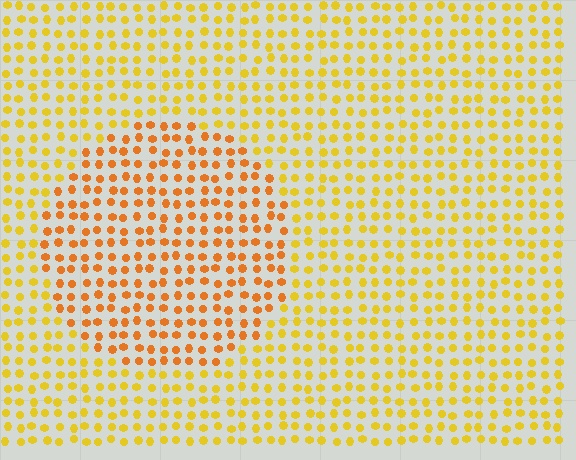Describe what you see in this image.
The image is filled with small yellow elements in a uniform arrangement. A circle-shaped region is visible where the elements are tinted to a slightly different hue, forming a subtle color boundary.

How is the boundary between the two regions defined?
The boundary is defined purely by a slight shift in hue (about 26 degrees). Spacing, size, and orientation are identical on both sides.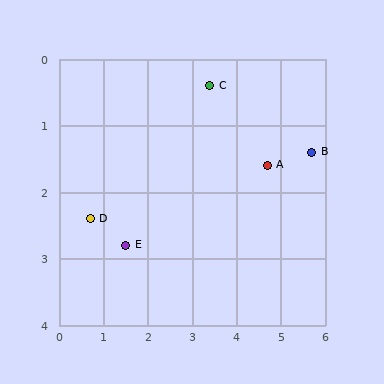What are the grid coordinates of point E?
Point E is at approximately (1.5, 2.8).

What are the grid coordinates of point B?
Point B is at approximately (5.7, 1.4).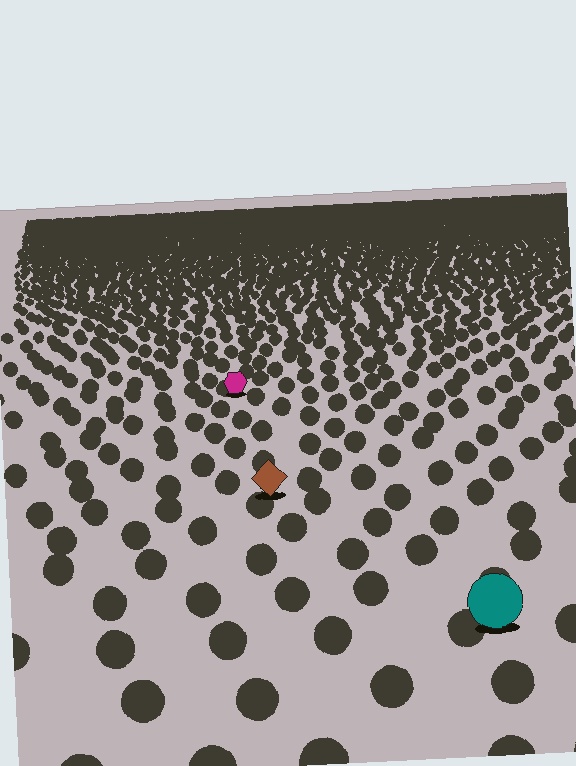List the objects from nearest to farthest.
From nearest to farthest: the teal circle, the brown diamond, the magenta hexagon.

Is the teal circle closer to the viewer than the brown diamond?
Yes. The teal circle is closer — you can tell from the texture gradient: the ground texture is coarser near it.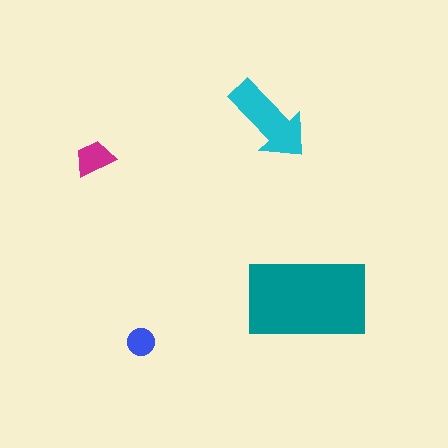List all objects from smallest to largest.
The blue circle, the magenta trapezoid, the cyan arrow, the teal rectangle.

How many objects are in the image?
There are 4 objects in the image.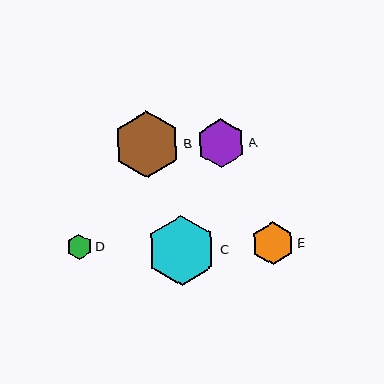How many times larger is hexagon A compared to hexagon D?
Hexagon A is approximately 2.0 times the size of hexagon D.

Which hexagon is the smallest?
Hexagon D is the smallest with a size of approximately 25 pixels.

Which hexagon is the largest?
Hexagon C is the largest with a size of approximately 70 pixels.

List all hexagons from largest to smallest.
From largest to smallest: C, B, A, E, D.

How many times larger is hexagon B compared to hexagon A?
Hexagon B is approximately 1.4 times the size of hexagon A.